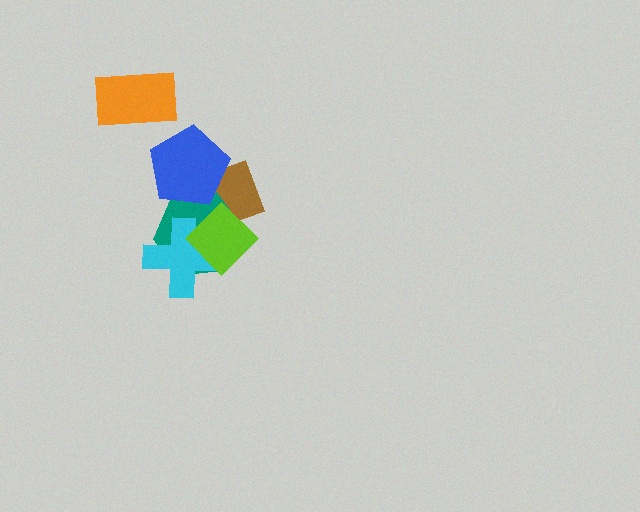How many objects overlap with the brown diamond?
3 objects overlap with the brown diamond.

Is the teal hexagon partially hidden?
Yes, it is partially covered by another shape.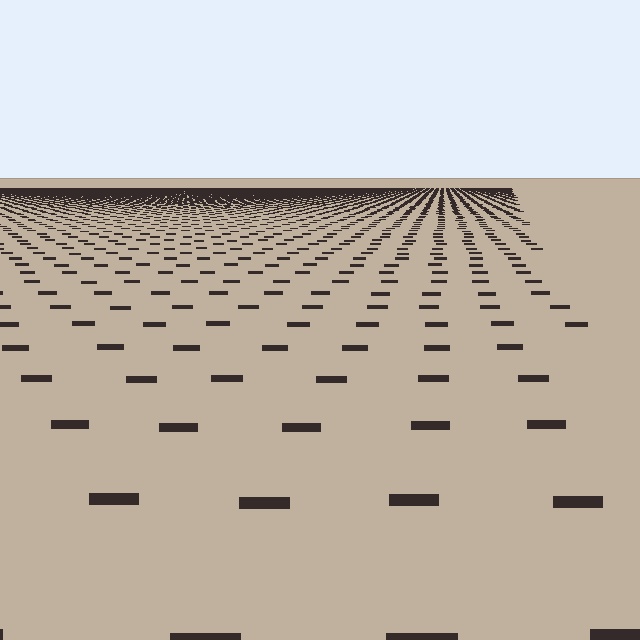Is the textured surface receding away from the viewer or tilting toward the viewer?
The surface is receding away from the viewer. Texture elements get smaller and denser toward the top.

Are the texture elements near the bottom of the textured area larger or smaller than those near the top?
Larger. Near the bottom, elements are closer to the viewer and appear at a bigger on-screen size.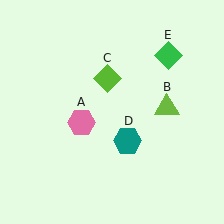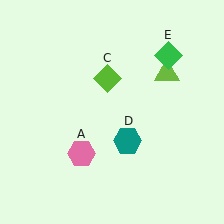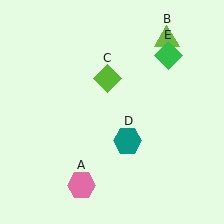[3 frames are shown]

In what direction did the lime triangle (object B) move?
The lime triangle (object B) moved up.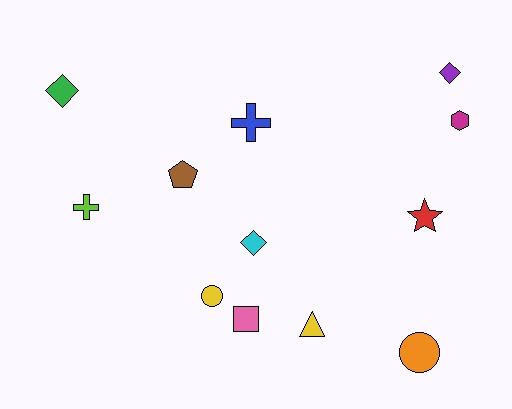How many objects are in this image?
There are 12 objects.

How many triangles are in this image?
There is 1 triangle.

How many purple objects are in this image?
There is 1 purple object.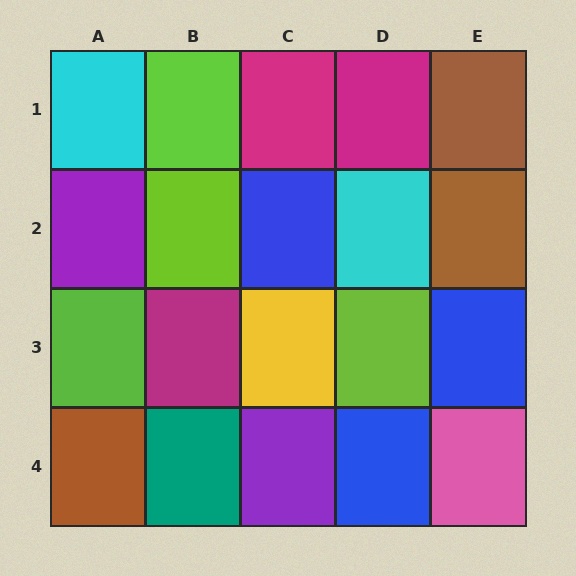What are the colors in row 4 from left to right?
Brown, teal, purple, blue, pink.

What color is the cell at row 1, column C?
Magenta.